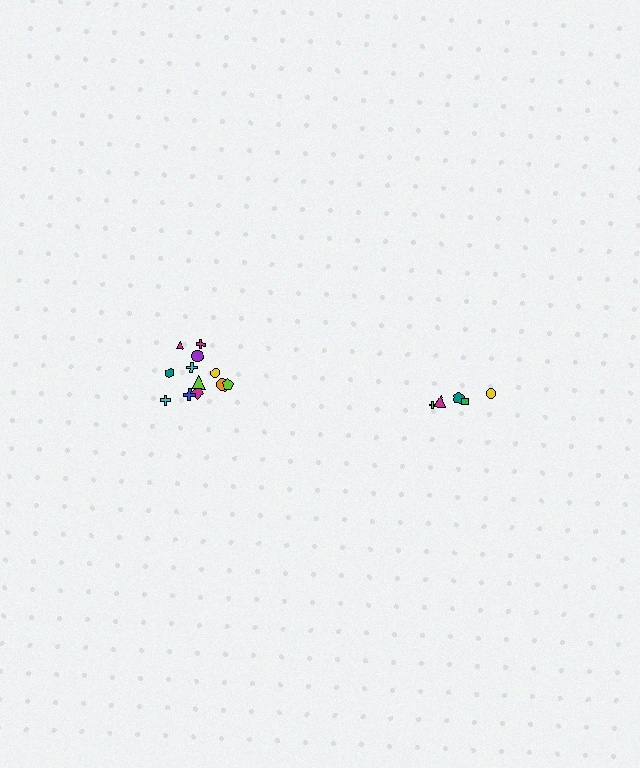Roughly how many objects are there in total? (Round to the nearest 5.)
Roughly 15 objects in total.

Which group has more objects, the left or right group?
The left group.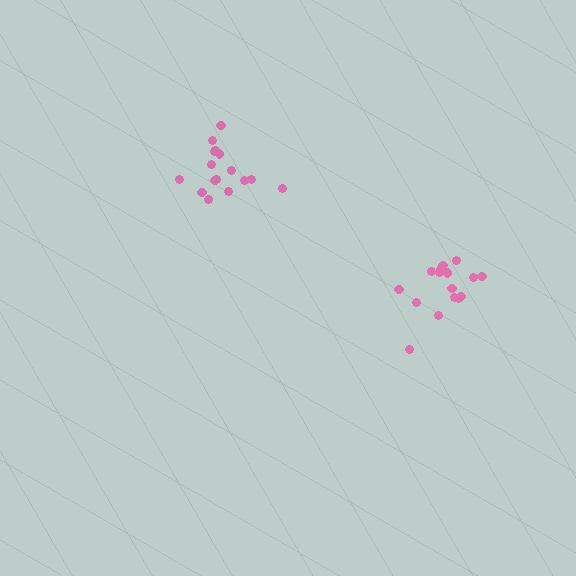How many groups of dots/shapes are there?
There are 2 groups.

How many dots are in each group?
Group 1: 16 dots, Group 2: 17 dots (33 total).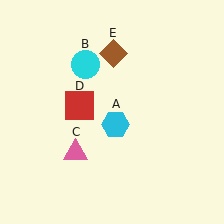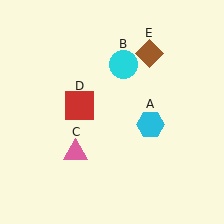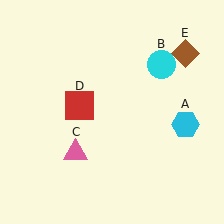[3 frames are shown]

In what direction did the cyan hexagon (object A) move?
The cyan hexagon (object A) moved right.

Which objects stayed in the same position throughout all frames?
Pink triangle (object C) and red square (object D) remained stationary.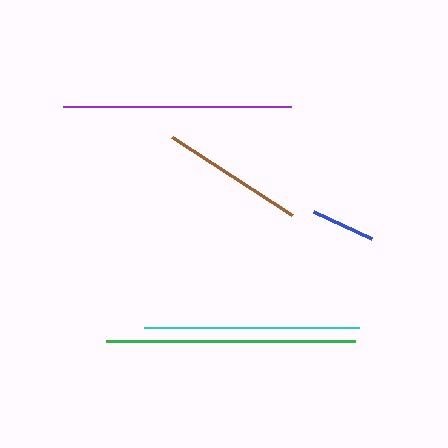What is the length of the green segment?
The green segment is approximately 249 pixels long.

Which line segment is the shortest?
The blue line is the shortest at approximately 64 pixels.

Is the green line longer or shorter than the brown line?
The green line is longer than the brown line.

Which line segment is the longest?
The green line is the longest at approximately 249 pixels.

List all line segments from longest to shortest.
From longest to shortest: green, purple, cyan, brown, blue.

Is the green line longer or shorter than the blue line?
The green line is longer than the blue line.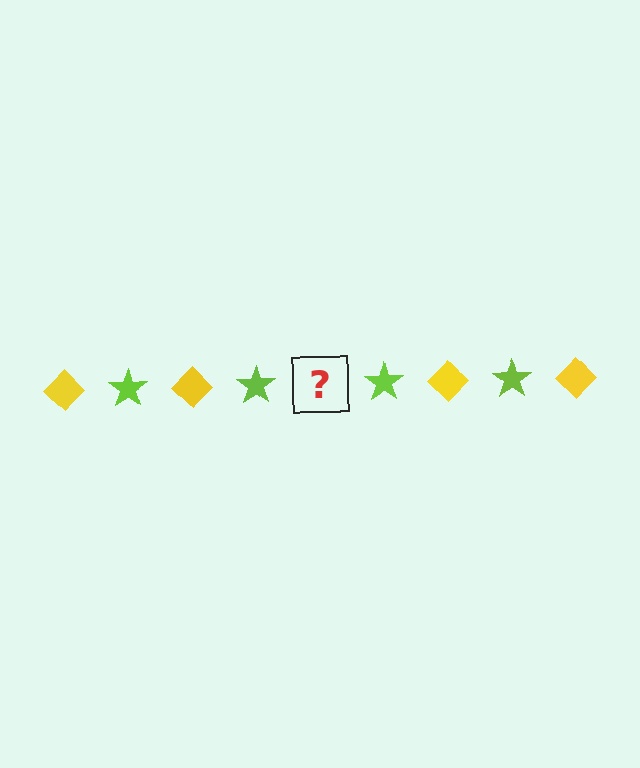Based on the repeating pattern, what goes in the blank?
The blank should be a yellow diamond.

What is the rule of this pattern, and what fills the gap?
The rule is that the pattern alternates between yellow diamond and lime star. The gap should be filled with a yellow diamond.